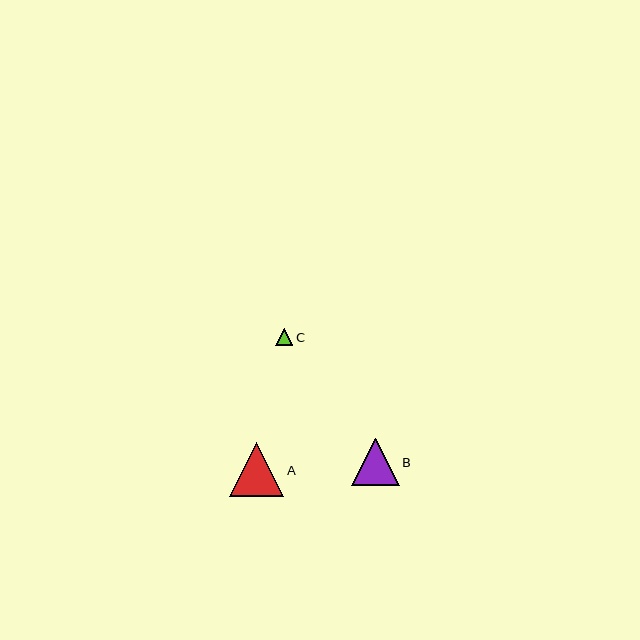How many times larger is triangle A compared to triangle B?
Triangle A is approximately 1.1 times the size of triangle B.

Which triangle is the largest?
Triangle A is the largest with a size of approximately 54 pixels.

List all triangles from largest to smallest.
From largest to smallest: A, B, C.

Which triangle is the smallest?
Triangle C is the smallest with a size of approximately 17 pixels.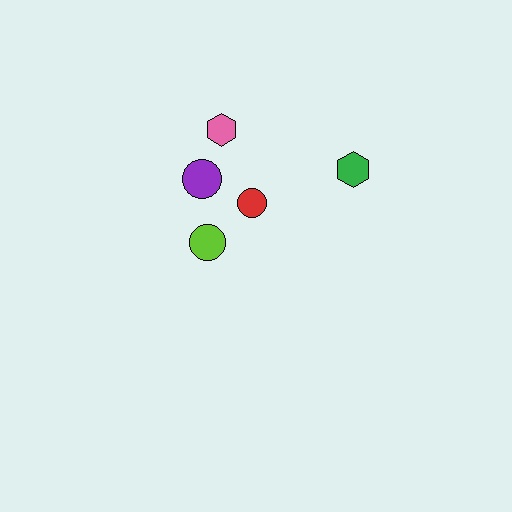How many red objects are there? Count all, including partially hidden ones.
There is 1 red object.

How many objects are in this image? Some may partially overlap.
There are 5 objects.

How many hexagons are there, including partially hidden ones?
There are 2 hexagons.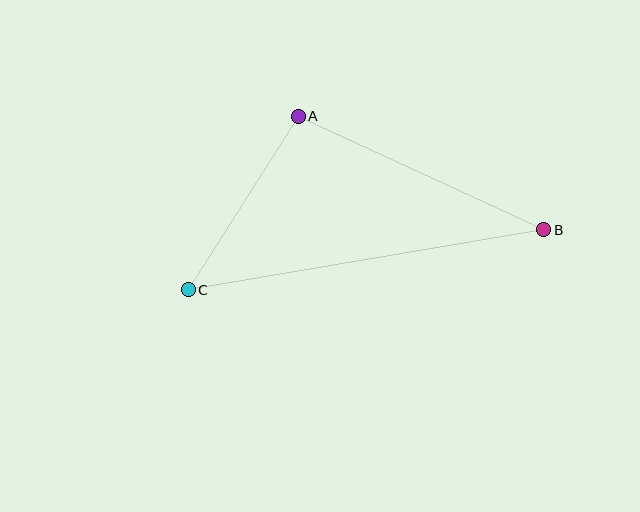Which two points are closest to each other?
Points A and C are closest to each other.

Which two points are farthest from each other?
Points B and C are farthest from each other.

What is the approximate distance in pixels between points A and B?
The distance between A and B is approximately 271 pixels.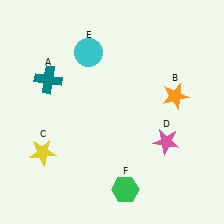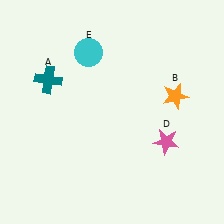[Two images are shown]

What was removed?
The yellow star (C), the green hexagon (F) were removed in Image 2.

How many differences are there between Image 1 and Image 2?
There are 2 differences between the two images.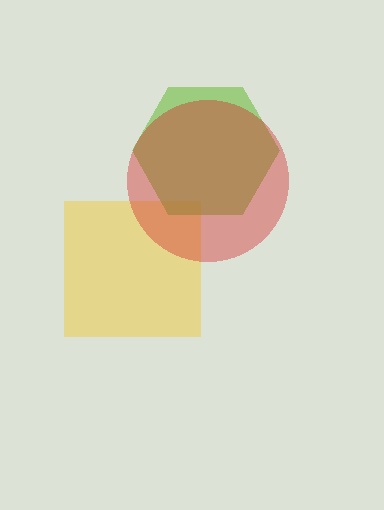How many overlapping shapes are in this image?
There are 3 overlapping shapes in the image.